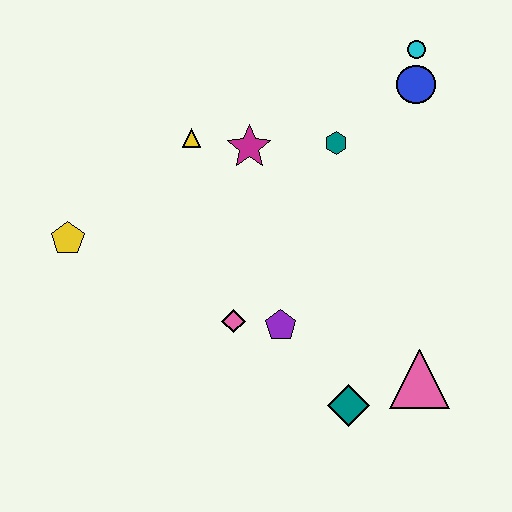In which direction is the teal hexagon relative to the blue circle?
The teal hexagon is to the left of the blue circle.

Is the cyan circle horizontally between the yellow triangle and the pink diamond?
No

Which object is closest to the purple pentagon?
The pink diamond is closest to the purple pentagon.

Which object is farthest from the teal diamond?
The cyan circle is farthest from the teal diamond.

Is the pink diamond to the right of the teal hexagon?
No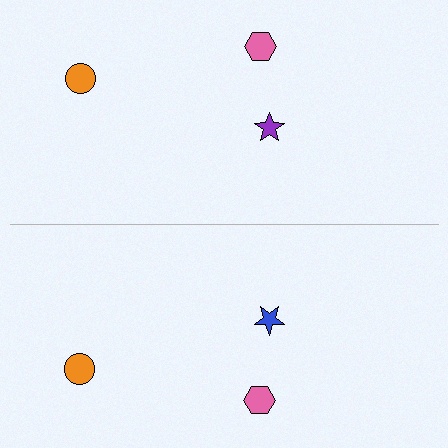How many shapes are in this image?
There are 6 shapes in this image.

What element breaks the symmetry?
The blue star on the bottom side breaks the symmetry — its mirror counterpart is purple.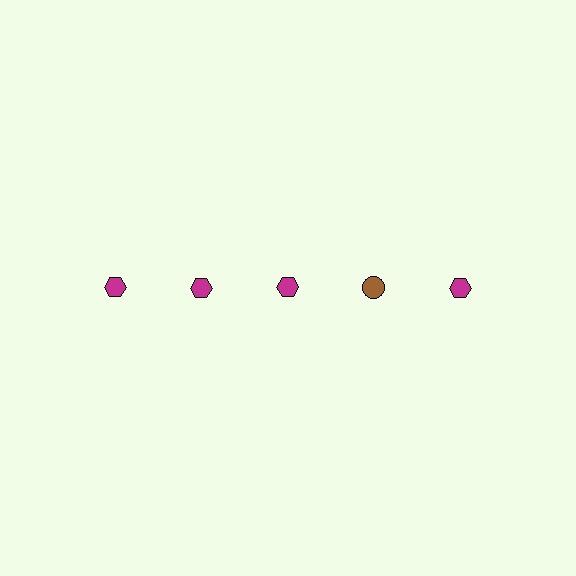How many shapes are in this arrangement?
There are 5 shapes arranged in a grid pattern.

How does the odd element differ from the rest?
It differs in both color (brown instead of magenta) and shape (circle instead of hexagon).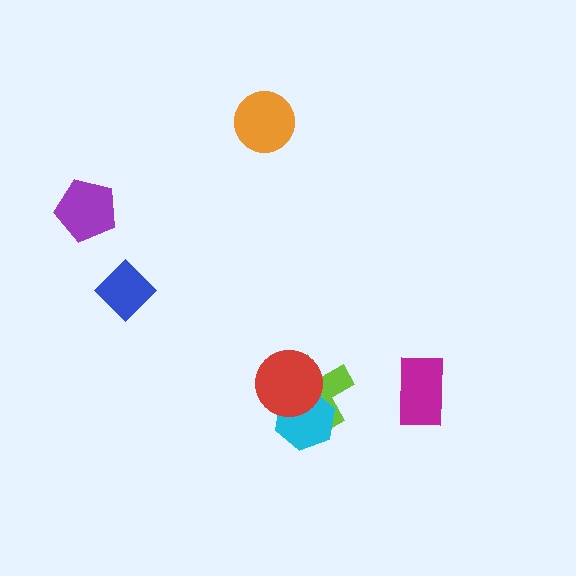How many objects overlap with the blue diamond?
0 objects overlap with the blue diamond.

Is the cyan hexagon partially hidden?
Yes, it is partially covered by another shape.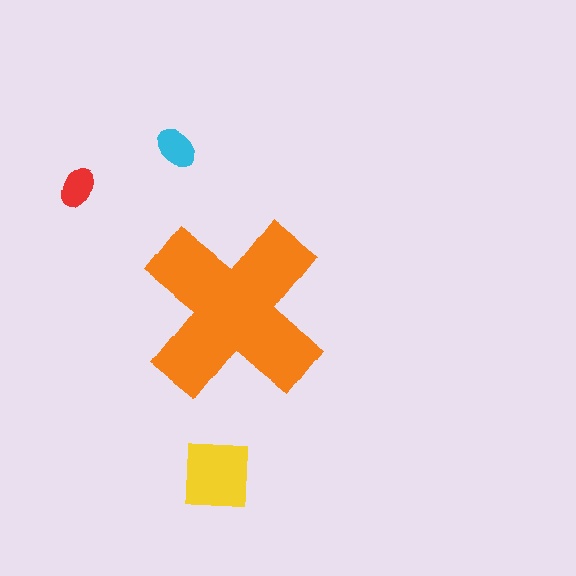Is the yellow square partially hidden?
No, the yellow square is fully visible.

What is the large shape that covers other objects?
An orange cross.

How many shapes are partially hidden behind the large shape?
0 shapes are partially hidden.